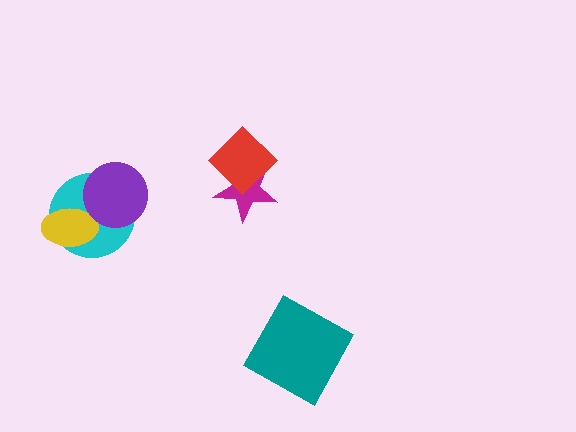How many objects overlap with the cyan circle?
2 objects overlap with the cyan circle.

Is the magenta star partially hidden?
Yes, it is partially covered by another shape.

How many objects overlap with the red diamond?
1 object overlaps with the red diamond.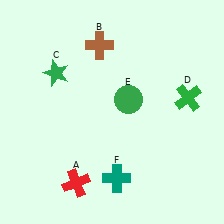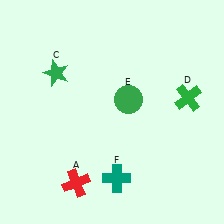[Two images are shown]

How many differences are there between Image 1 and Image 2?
There is 1 difference between the two images.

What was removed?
The brown cross (B) was removed in Image 2.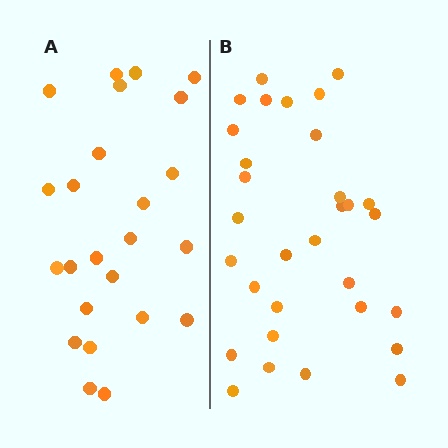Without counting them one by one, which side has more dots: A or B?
Region B (the right region) has more dots.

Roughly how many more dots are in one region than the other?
Region B has roughly 8 or so more dots than region A.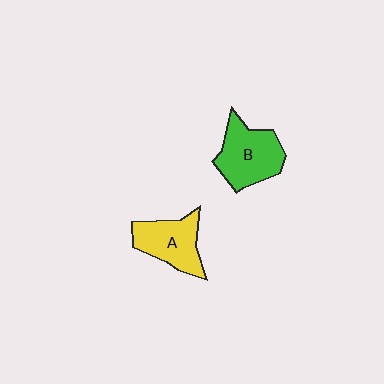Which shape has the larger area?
Shape B (green).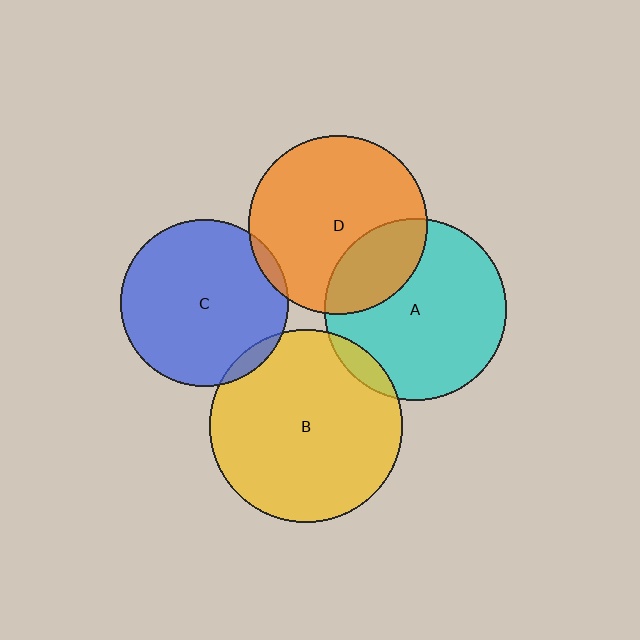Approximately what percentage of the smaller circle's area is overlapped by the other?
Approximately 25%.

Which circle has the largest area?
Circle B (yellow).